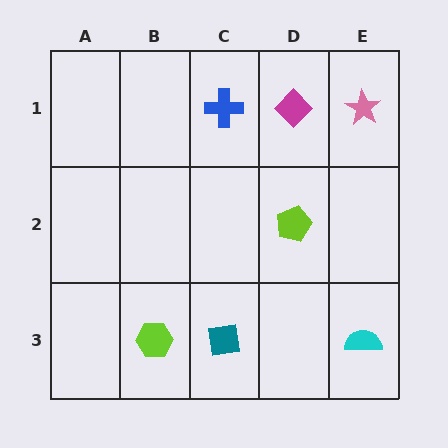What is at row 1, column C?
A blue cross.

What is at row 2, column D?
A lime pentagon.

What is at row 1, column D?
A magenta diamond.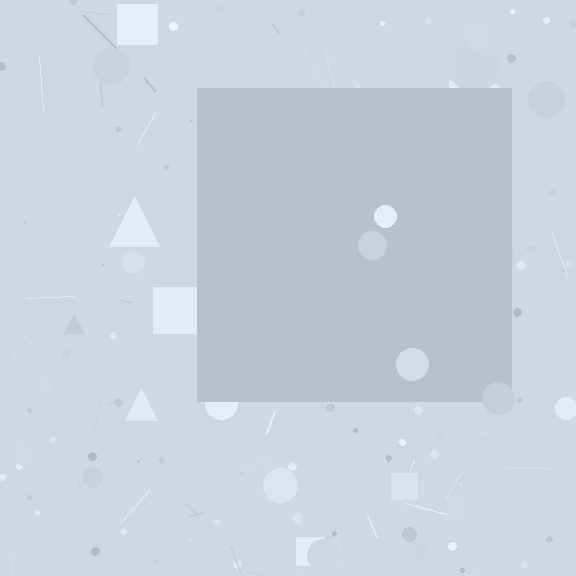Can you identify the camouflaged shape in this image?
The camouflaged shape is a square.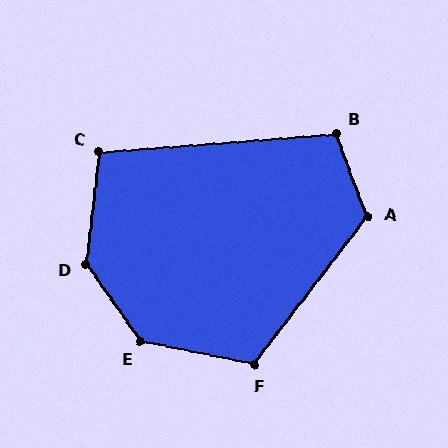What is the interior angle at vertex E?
Approximately 137 degrees (obtuse).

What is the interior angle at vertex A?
Approximately 122 degrees (obtuse).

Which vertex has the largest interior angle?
D, at approximately 138 degrees.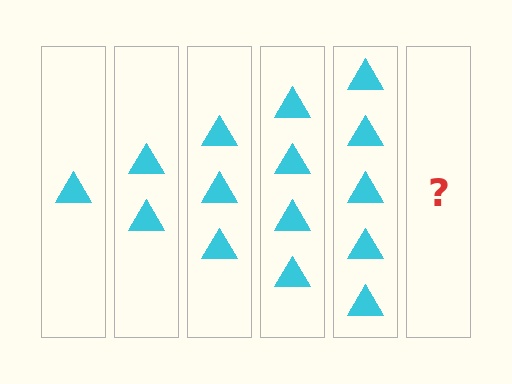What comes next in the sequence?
The next element should be 6 triangles.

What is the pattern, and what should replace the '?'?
The pattern is that each step adds one more triangle. The '?' should be 6 triangles.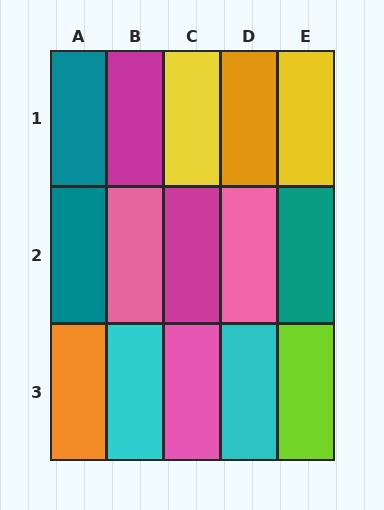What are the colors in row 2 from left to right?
Teal, pink, magenta, pink, teal.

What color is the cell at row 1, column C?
Yellow.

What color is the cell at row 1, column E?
Yellow.